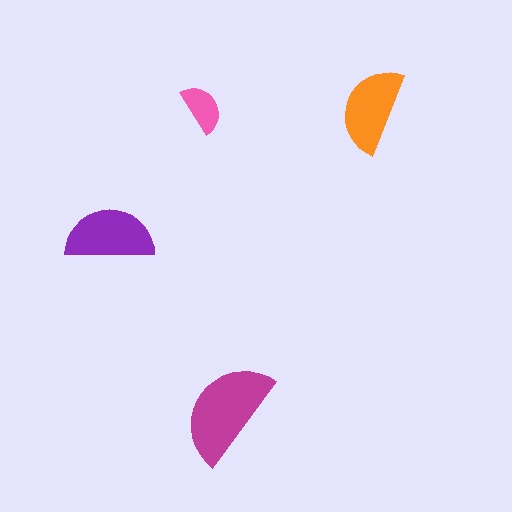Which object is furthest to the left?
The purple semicircle is leftmost.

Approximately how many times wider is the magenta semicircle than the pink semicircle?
About 2 times wider.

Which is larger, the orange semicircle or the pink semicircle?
The orange one.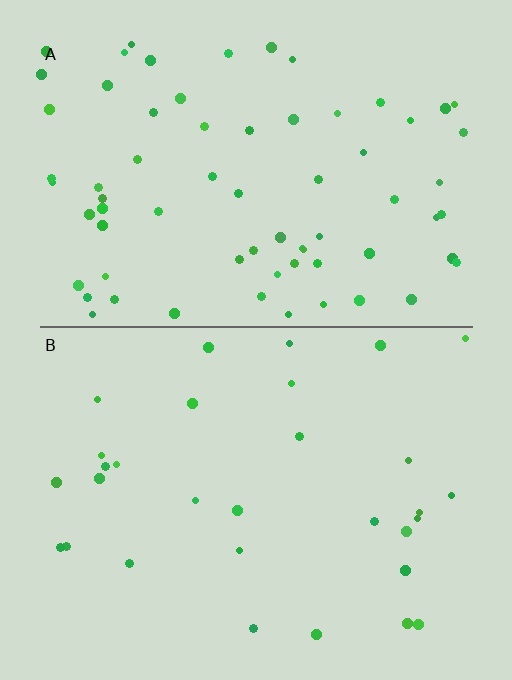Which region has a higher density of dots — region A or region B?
A (the top).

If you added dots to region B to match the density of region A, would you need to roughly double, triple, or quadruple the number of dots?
Approximately double.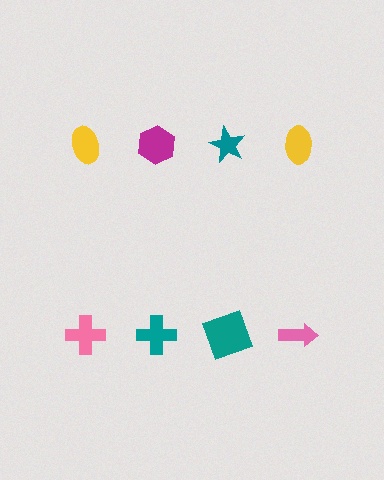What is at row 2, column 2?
A teal cross.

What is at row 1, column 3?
A teal star.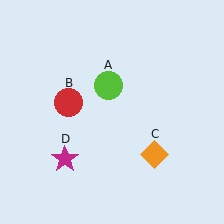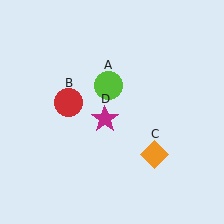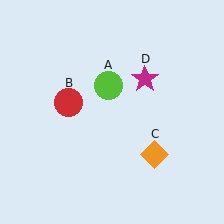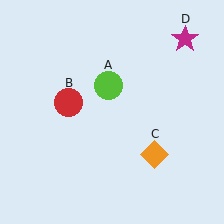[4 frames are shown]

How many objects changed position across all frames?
1 object changed position: magenta star (object D).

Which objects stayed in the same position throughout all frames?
Lime circle (object A) and red circle (object B) and orange diamond (object C) remained stationary.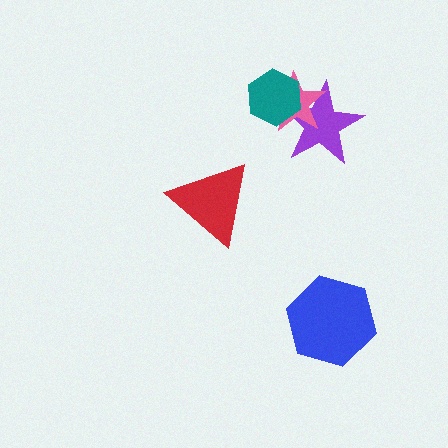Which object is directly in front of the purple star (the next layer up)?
The pink star is directly in front of the purple star.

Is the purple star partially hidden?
Yes, it is partially covered by another shape.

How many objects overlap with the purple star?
2 objects overlap with the purple star.